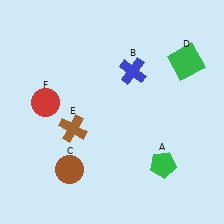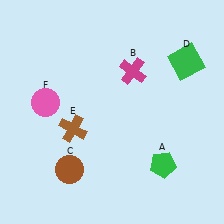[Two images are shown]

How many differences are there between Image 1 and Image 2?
There are 2 differences between the two images.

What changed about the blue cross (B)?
In Image 1, B is blue. In Image 2, it changed to magenta.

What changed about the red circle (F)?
In Image 1, F is red. In Image 2, it changed to pink.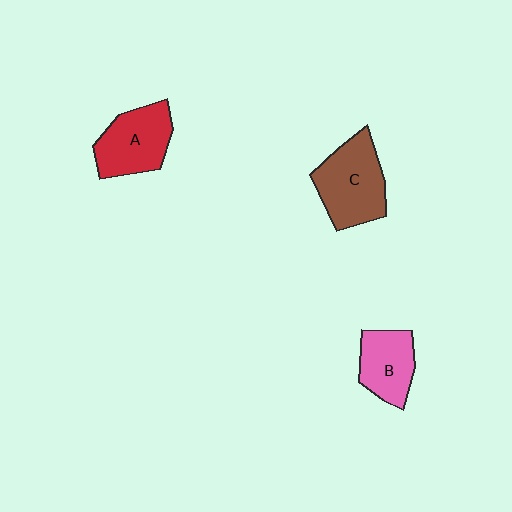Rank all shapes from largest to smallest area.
From largest to smallest: C (brown), A (red), B (pink).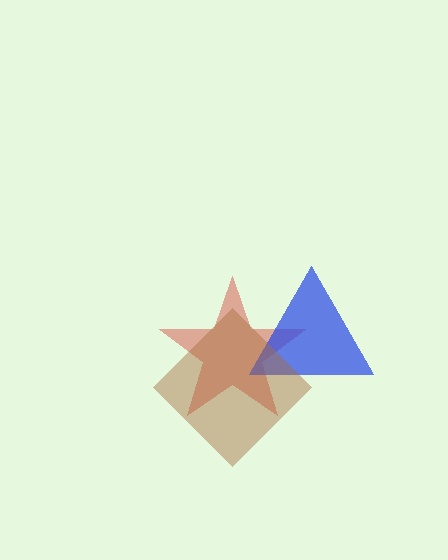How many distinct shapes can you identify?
There are 3 distinct shapes: a red star, a blue triangle, a brown diamond.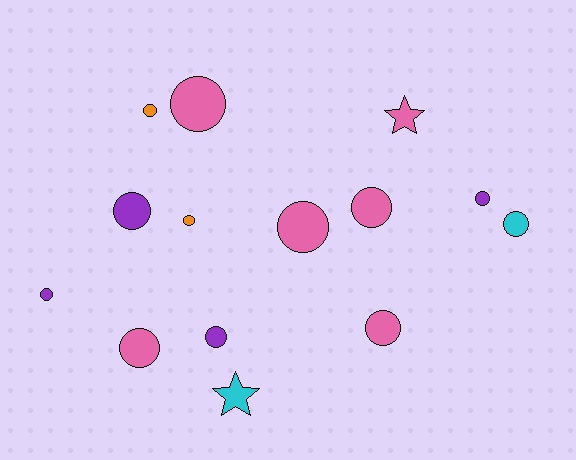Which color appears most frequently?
Pink, with 6 objects.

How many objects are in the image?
There are 14 objects.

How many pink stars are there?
There is 1 pink star.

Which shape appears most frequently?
Circle, with 12 objects.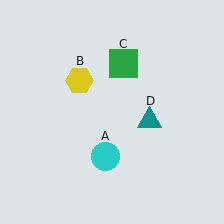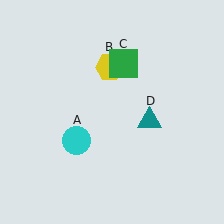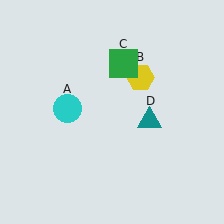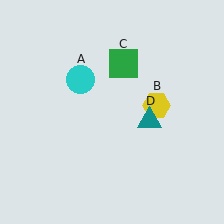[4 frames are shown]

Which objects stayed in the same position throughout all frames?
Green square (object C) and teal triangle (object D) remained stationary.